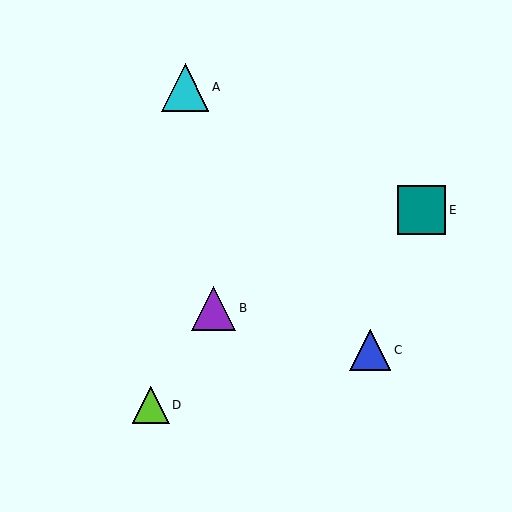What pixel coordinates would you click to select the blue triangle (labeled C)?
Click at (370, 350) to select the blue triangle C.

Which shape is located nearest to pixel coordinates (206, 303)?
The purple triangle (labeled B) at (213, 308) is nearest to that location.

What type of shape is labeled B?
Shape B is a purple triangle.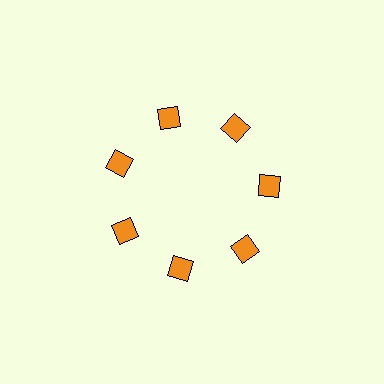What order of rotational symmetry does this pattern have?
This pattern has 7-fold rotational symmetry.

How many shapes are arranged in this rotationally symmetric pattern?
There are 7 shapes, arranged in 7 groups of 1.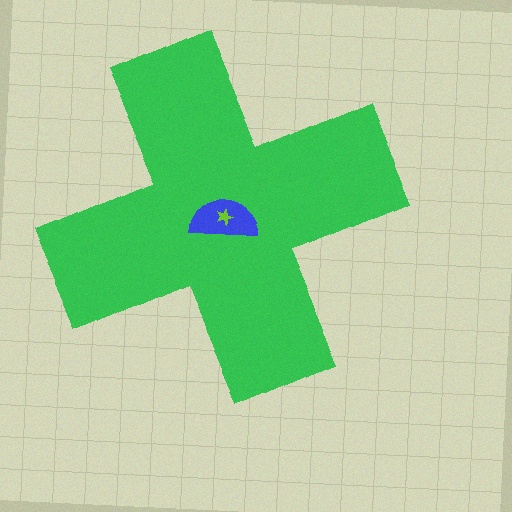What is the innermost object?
The lime star.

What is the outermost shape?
The green cross.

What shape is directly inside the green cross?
The blue semicircle.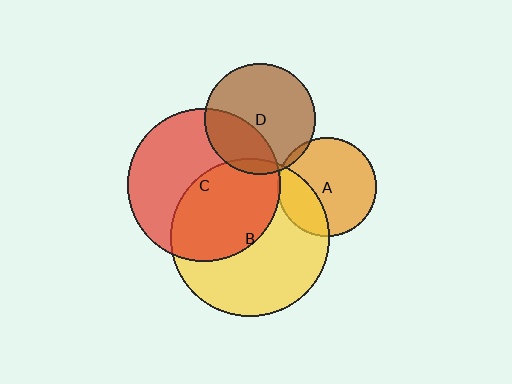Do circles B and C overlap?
Yes.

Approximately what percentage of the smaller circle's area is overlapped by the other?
Approximately 45%.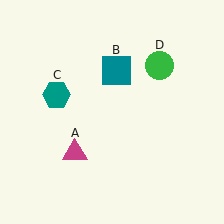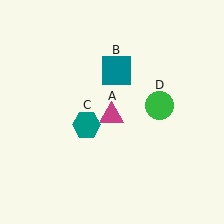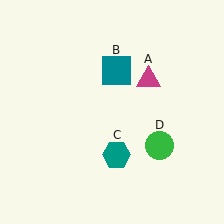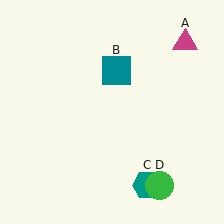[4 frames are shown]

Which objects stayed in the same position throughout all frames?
Teal square (object B) remained stationary.